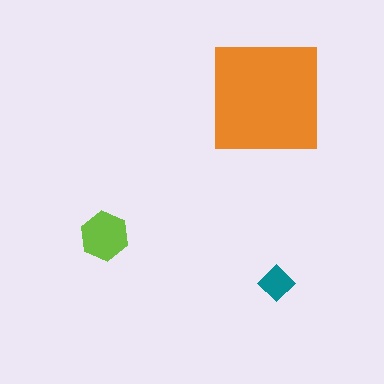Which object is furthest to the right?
The teal diamond is rightmost.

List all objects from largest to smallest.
The orange square, the lime hexagon, the teal diamond.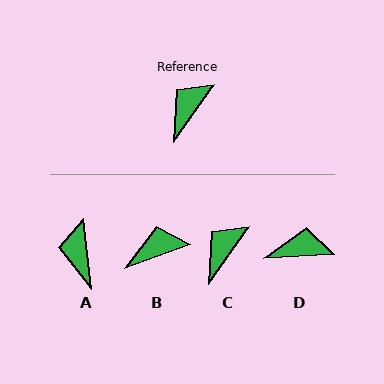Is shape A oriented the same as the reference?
No, it is off by about 42 degrees.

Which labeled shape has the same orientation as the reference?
C.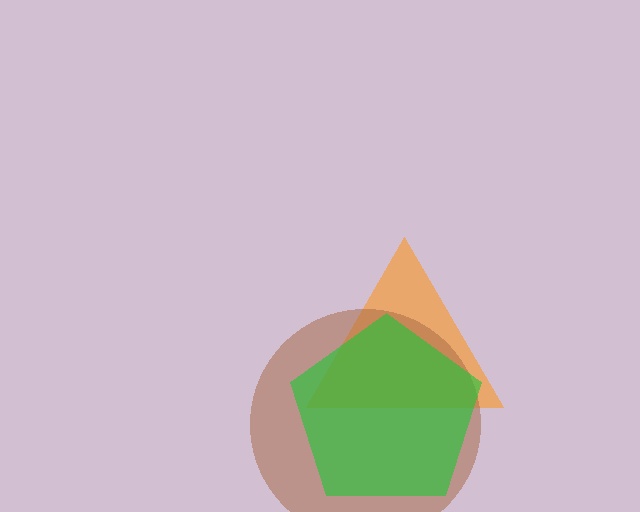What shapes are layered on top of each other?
The layered shapes are: an orange triangle, a brown circle, a green pentagon.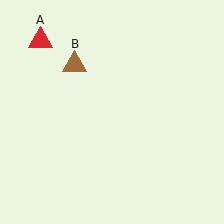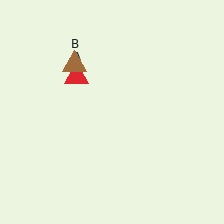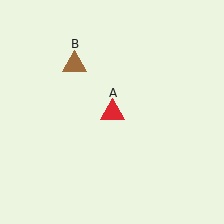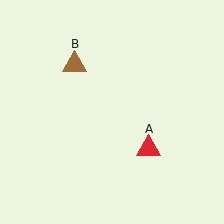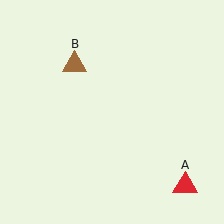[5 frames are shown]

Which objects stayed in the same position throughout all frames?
Brown triangle (object B) remained stationary.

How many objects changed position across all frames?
1 object changed position: red triangle (object A).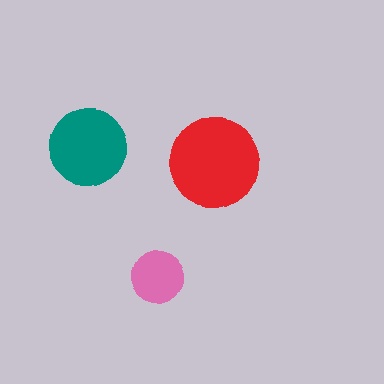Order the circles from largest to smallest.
the red one, the teal one, the pink one.